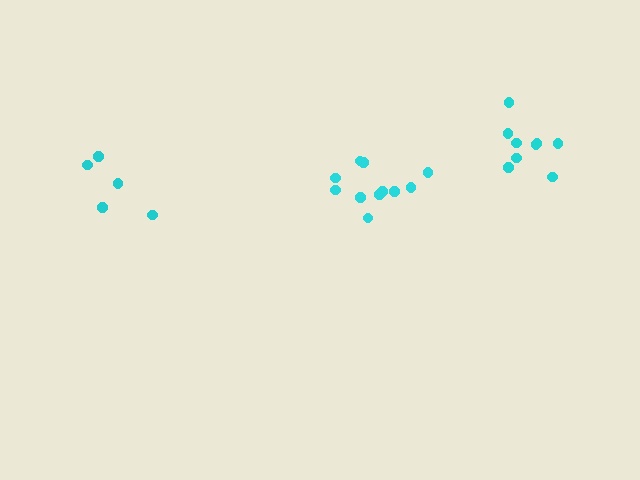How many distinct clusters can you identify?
There are 3 distinct clusters.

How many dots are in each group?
Group 1: 9 dots, Group 2: 5 dots, Group 3: 11 dots (25 total).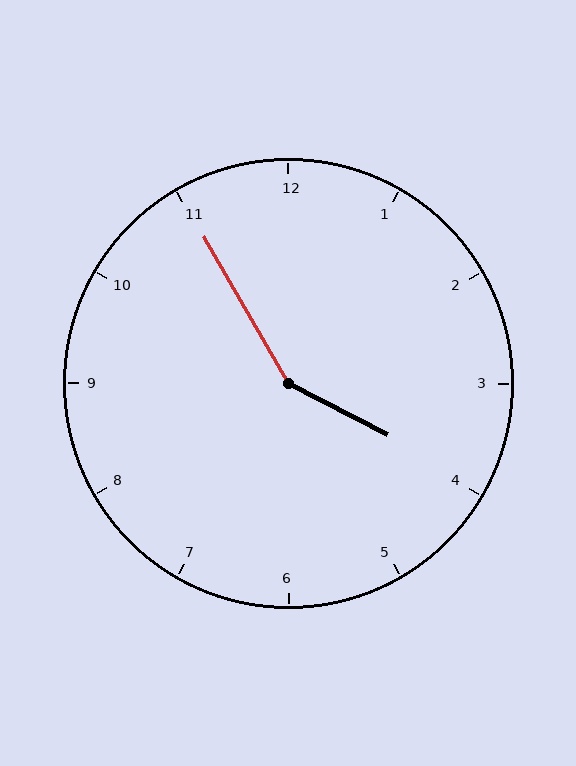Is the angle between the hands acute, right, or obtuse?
It is obtuse.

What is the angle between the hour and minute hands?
Approximately 148 degrees.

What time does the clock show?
3:55.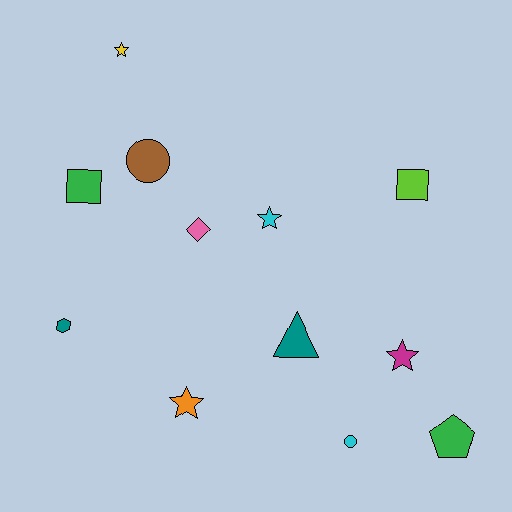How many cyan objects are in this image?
There are 2 cyan objects.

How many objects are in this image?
There are 12 objects.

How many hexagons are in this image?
There is 1 hexagon.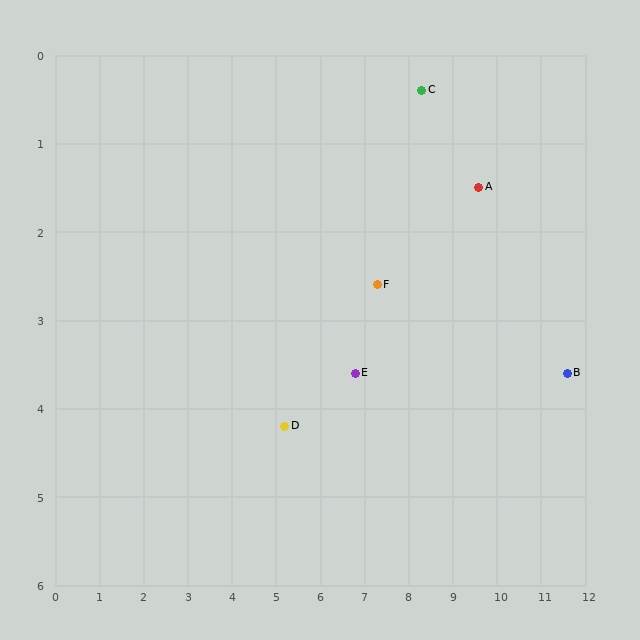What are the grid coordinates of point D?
Point D is at approximately (5.2, 4.2).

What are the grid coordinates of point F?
Point F is at approximately (7.3, 2.6).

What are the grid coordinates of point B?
Point B is at approximately (11.6, 3.6).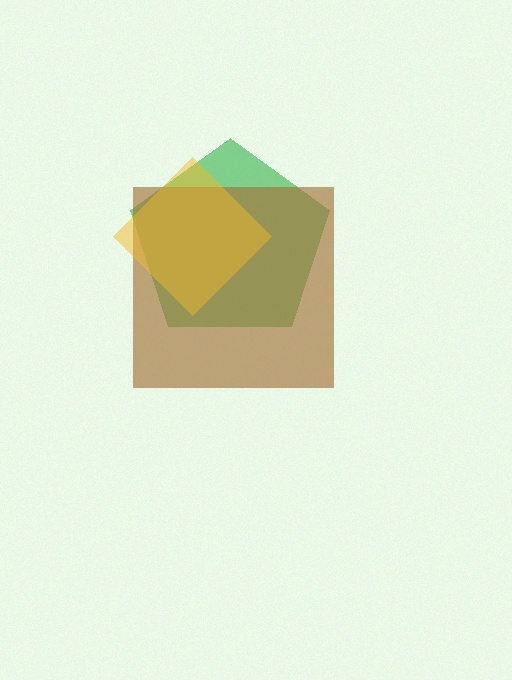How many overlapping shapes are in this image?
There are 3 overlapping shapes in the image.